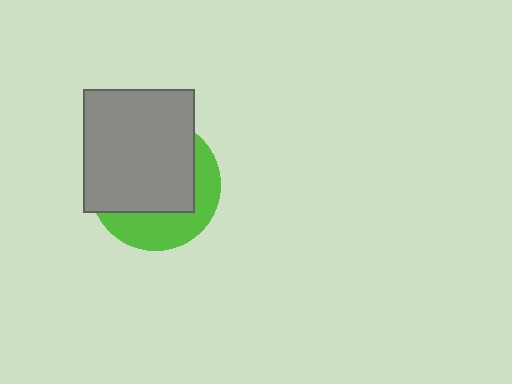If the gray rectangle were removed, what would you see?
You would see the complete lime circle.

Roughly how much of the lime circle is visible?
A small part of it is visible (roughly 35%).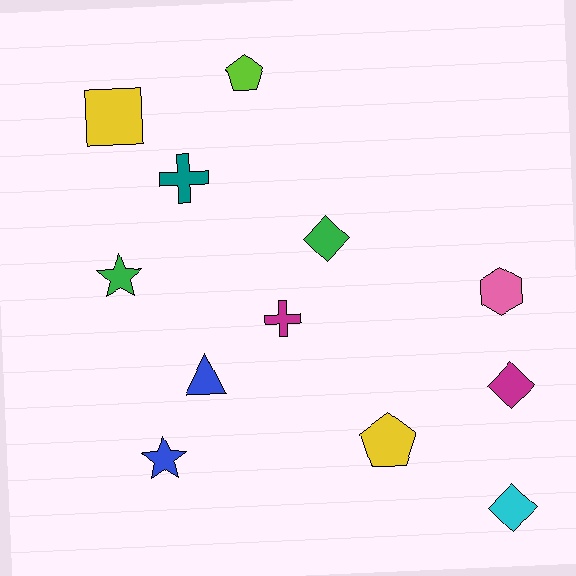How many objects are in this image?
There are 12 objects.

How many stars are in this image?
There are 2 stars.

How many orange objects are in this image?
There are no orange objects.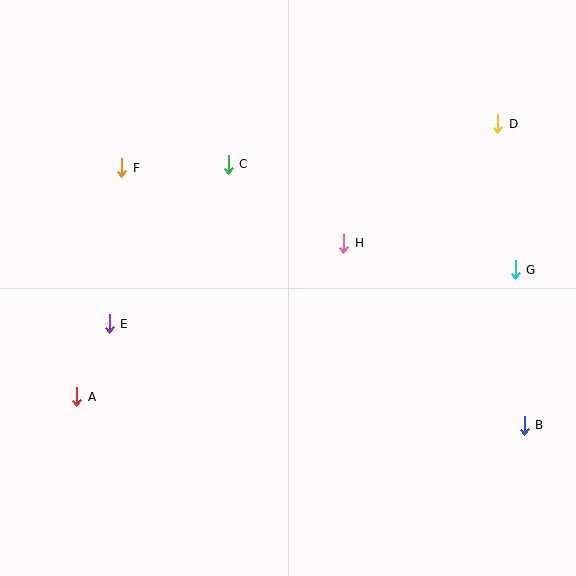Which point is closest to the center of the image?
Point H at (344, 243) is closest to the center.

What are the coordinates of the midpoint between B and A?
The midpoint between B and A is at (300, 411).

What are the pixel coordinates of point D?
Point D is at (498, 124).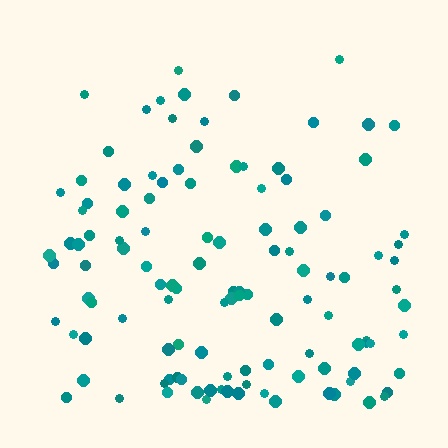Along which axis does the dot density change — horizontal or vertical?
Vertical.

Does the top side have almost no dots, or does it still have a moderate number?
Still a moderate number, just noticeably fewer than the bottom.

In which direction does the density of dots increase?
From top to bottom, with the bottom side densest.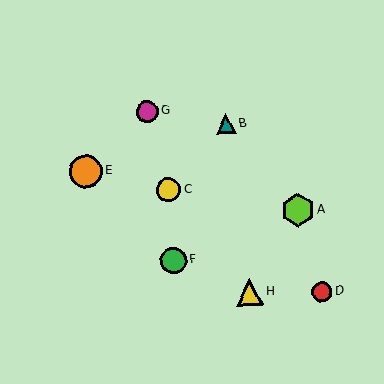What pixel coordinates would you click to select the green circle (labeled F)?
Click at (174, 261) to select the green circle F.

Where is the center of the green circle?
The center of the green circle is at (174, 261).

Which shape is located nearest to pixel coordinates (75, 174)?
The orange circle (labeled E) at (86, 172) is nearest to that location.